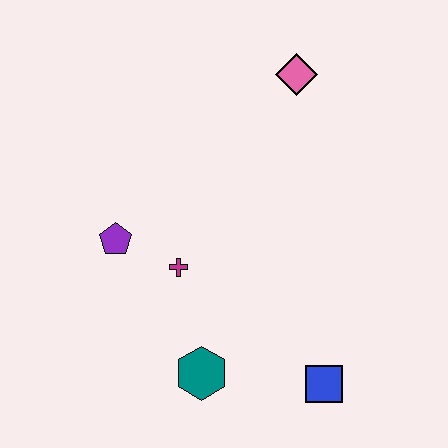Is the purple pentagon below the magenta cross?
No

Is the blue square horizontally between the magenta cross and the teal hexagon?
No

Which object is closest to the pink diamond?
The magenta cross is closest to the pink diamond.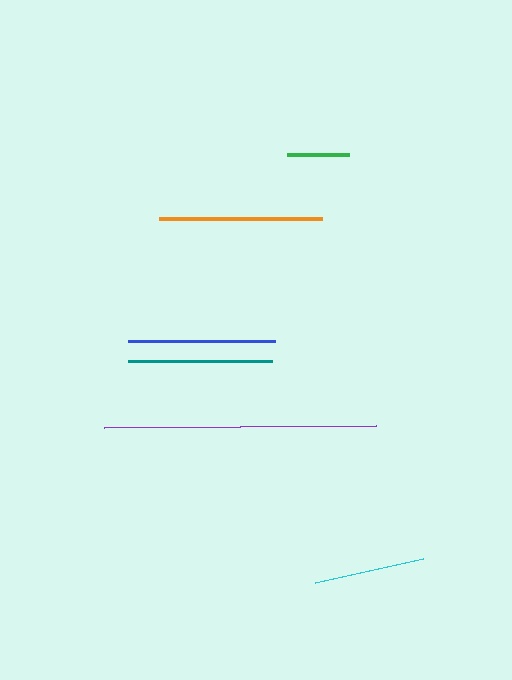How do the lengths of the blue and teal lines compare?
The blue and teal lines are approximately the same length.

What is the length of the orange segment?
The orange segment is approximately 163 pixels long.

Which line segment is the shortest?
The green line is the shortest at approximately 62 pixels.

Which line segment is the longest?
The purple line is the longest at approximately 272 pixels.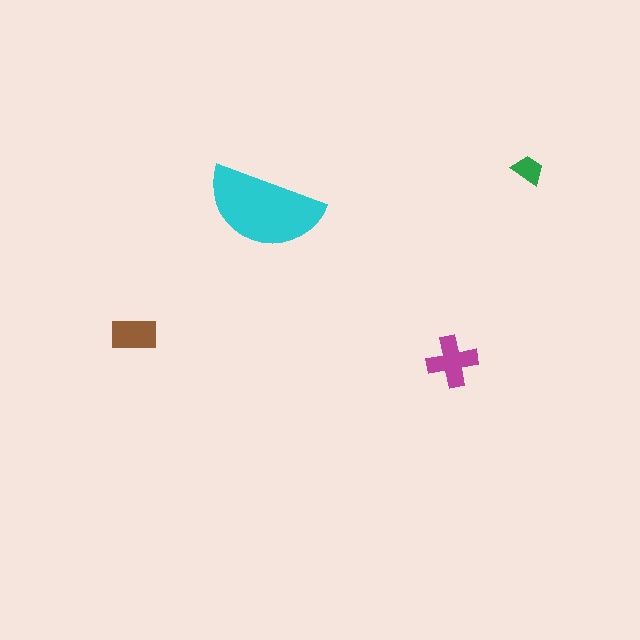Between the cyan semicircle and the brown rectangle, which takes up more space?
The cyan semicircle.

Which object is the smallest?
The green trapezoid.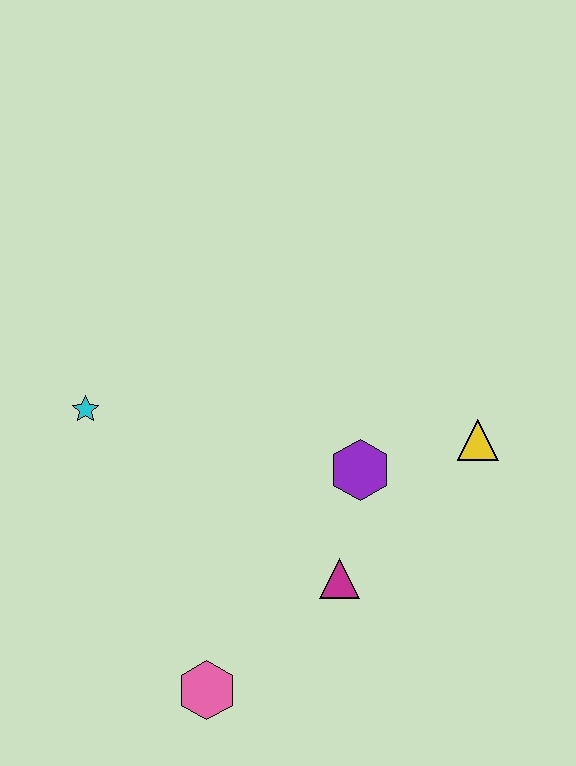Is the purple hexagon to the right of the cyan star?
Yes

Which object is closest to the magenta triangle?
The purple hexagon is closest to the magenta triangle.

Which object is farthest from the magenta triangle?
The cyan star is farthest from the magenta triangle.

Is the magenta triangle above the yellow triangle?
No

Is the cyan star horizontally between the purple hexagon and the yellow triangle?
No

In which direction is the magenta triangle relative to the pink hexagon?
The magenta triangle is to the right of the pink hexagon.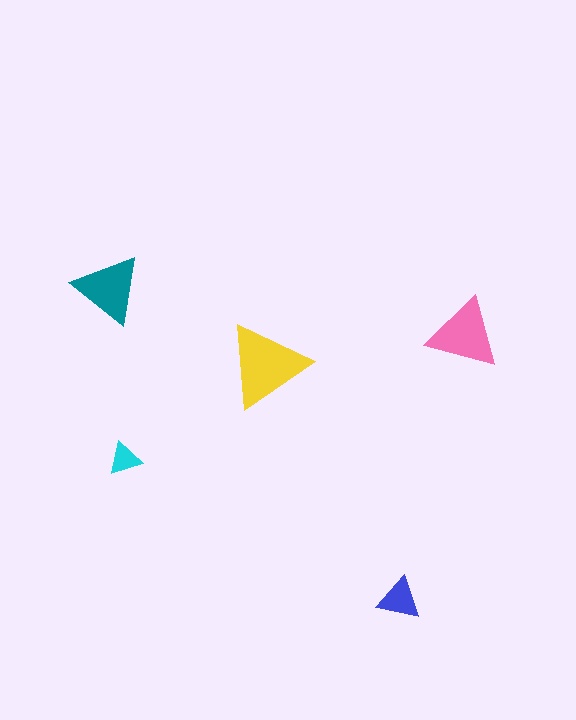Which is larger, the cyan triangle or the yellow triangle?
The yellow one.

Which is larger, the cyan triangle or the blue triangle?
The blue one.